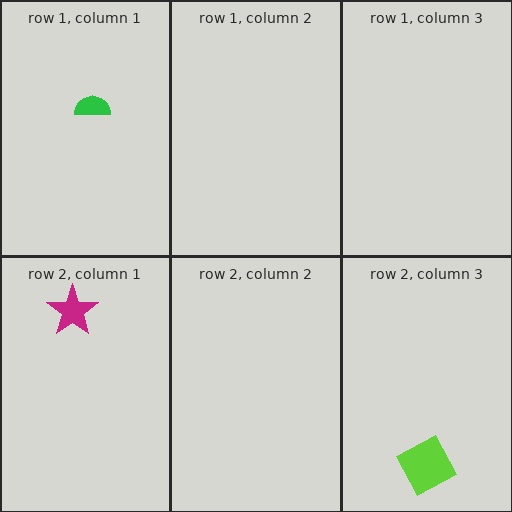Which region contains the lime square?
The row 2, column 3 region.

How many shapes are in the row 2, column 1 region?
1.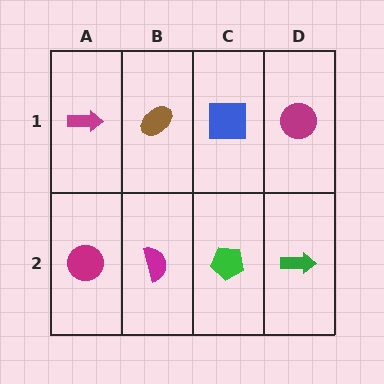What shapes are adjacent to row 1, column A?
A magenta circle (row 2, column A), a brown ellipse (row 1, column B).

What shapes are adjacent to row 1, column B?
A magenta semicircle (row 2, column B), a magenta arrow (row 1, column A), a blue square (row 1, column C).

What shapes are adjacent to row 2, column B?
A brown ellipse (row 1, column B), a magenta circle (row 2, column A), a green pentagon (row 2, column C).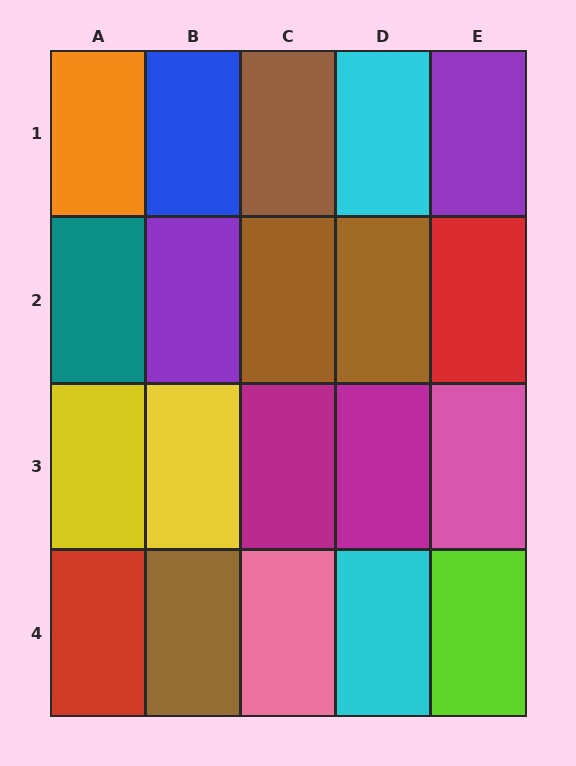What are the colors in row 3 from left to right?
Yellow, yellow, magenta, magenta, pink.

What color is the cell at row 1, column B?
Blue.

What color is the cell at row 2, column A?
Teal.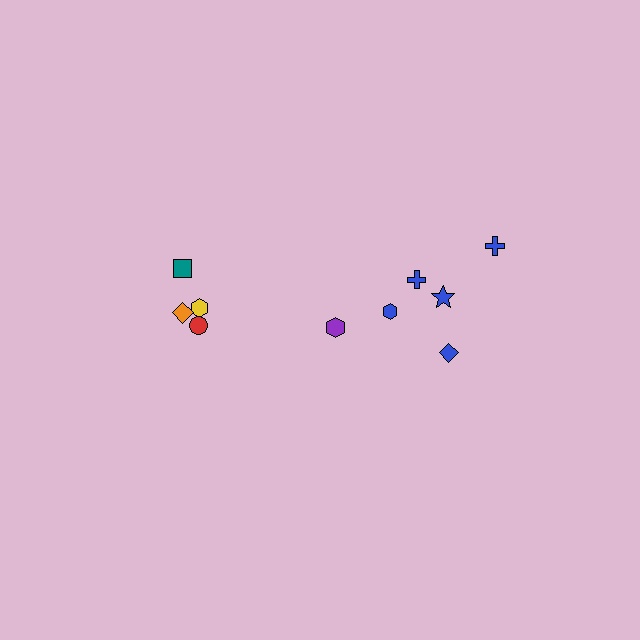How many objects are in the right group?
There are 6 objects.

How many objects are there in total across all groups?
There are 10 objects.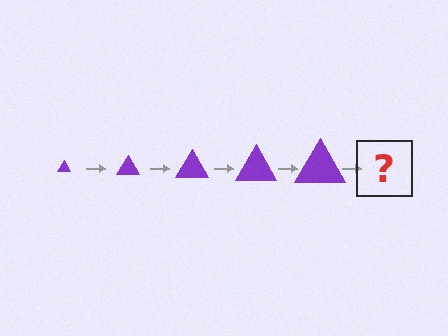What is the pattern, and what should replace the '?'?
The pattern is that the triangle gets progressively larger each step. The '?' should be a purple triangle, larger than the previous one.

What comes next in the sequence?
The next element should be a purple triangle, larger than the previous one.